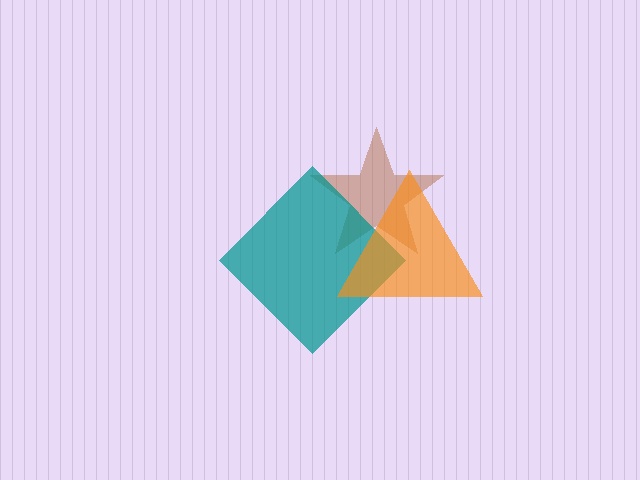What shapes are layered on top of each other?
The layered shapes are: a brown star, a teal diamond, an orange triangle.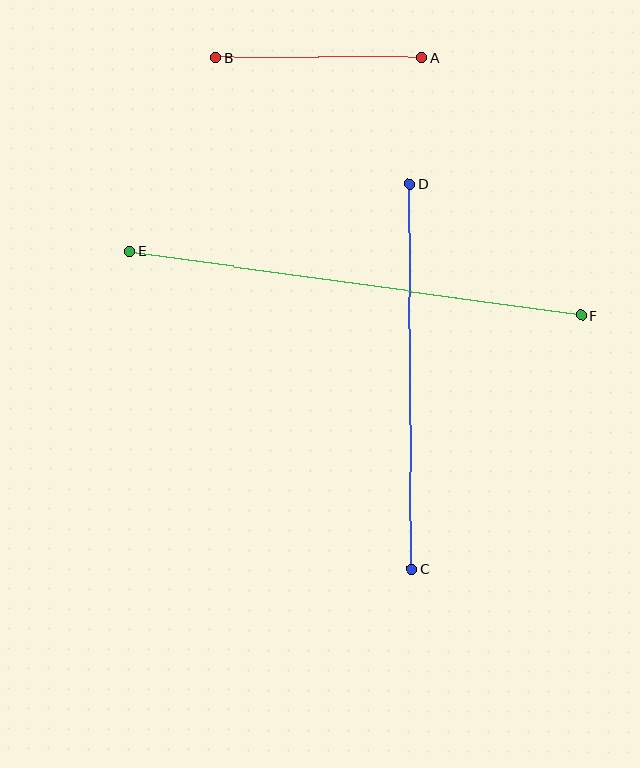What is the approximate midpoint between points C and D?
The midpoint is at approximately (411, 376) pixels.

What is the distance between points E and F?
The distance is approximately 457 pixels.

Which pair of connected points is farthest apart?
Points E and F are farthest apart.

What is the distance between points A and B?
The distance is approximately 206 pixels.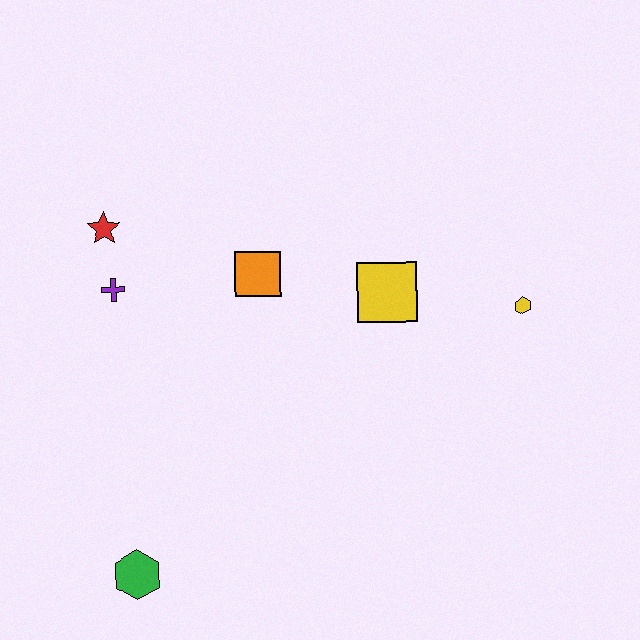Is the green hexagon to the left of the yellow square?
Yes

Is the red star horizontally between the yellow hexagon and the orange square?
No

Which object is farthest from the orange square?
The green hexagon is farthest from the orange square.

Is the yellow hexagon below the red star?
Yes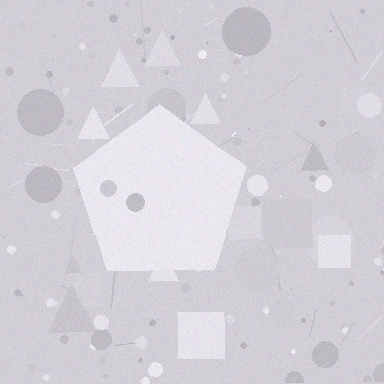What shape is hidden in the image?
A pentagon is hidden in the image.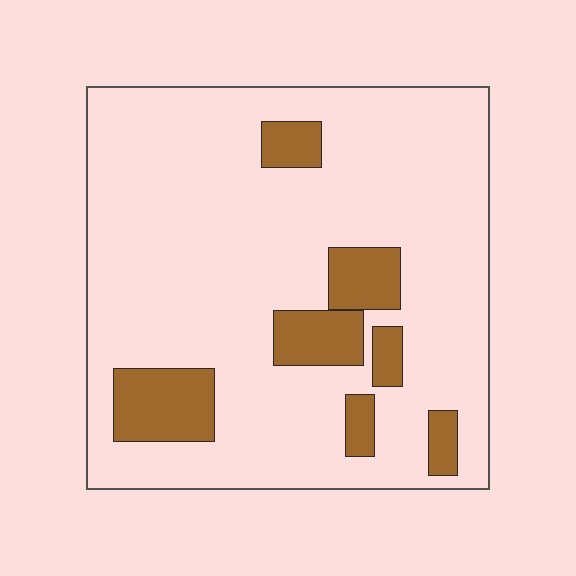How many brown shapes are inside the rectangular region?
7.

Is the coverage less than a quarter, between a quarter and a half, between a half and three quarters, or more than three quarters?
Less than a quarter.